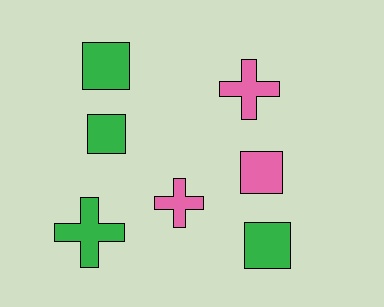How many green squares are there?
There are 3 green squares.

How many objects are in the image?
There are 7 objects.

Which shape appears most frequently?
Square, with 4 objects.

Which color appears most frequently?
Green, with 4 objects.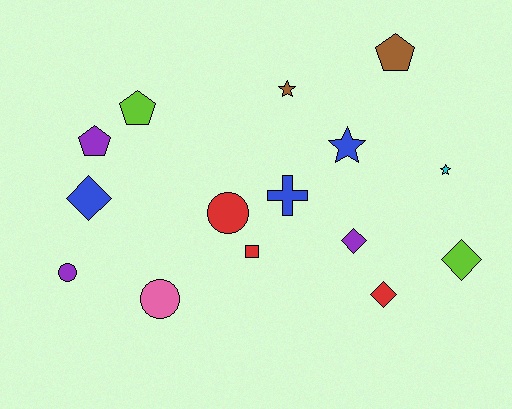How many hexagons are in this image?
There are no hexagons.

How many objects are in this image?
There are 15 objects.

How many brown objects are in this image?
There are 2 brown objects.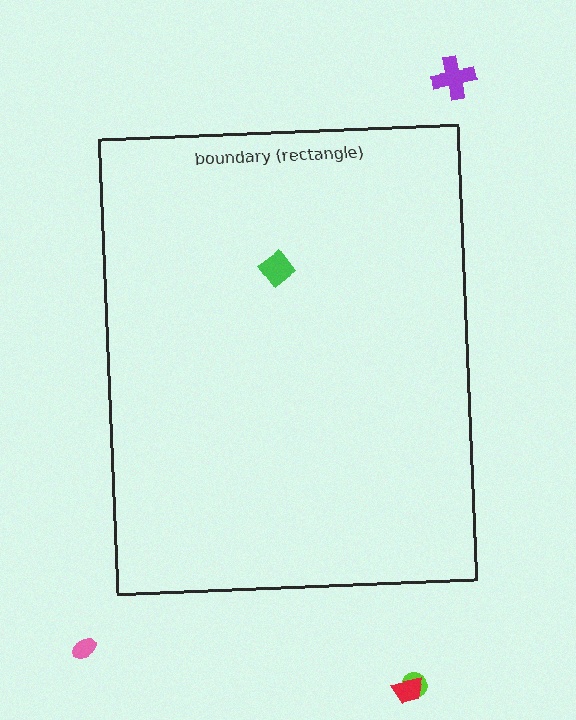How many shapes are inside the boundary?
1 inside, 4 outside.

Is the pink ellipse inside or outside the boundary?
Outside.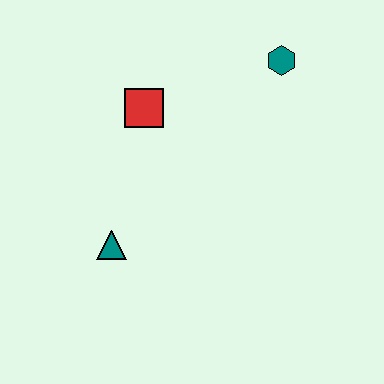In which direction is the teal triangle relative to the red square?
The teal triangle is below the red square.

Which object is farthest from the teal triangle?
The teal hexagon is farthest from the teal triangle.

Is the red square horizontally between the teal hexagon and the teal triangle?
Yes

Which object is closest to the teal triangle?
The red square is closest to the teal triangle.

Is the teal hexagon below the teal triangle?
No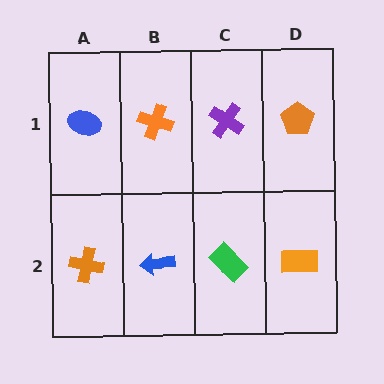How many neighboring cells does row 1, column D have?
2.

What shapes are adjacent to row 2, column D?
An orange pentagon (row 1, column D), a green rectangle (row 2, column C).